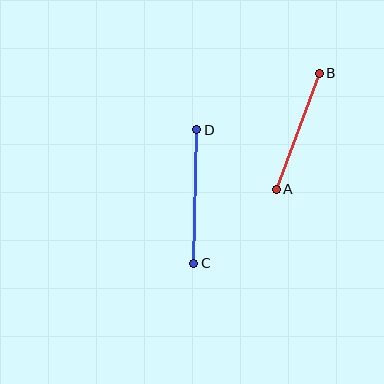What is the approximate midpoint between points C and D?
The midpoint is at approximately (195, 197) pixels.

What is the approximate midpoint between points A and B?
The midpoint is at approximately (298, 131) pixels.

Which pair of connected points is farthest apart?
Points C and D are farthest apart.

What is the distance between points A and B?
The distance is approximately 124 pixels.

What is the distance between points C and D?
The distance is approximately 133 pixels.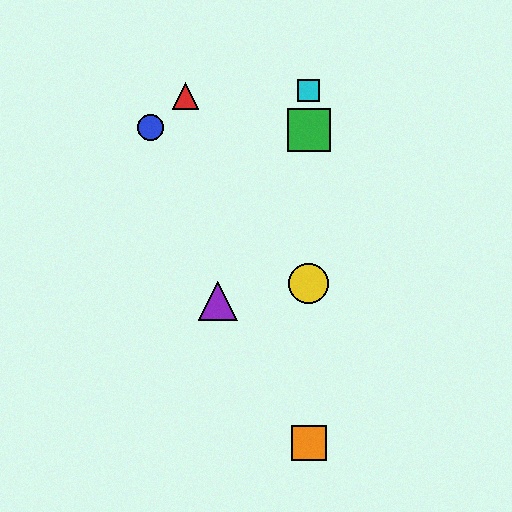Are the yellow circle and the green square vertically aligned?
Yes, both are at x≈309.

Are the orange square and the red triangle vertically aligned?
No, the orange square is at x≈309 and the red triangle is at x≈185.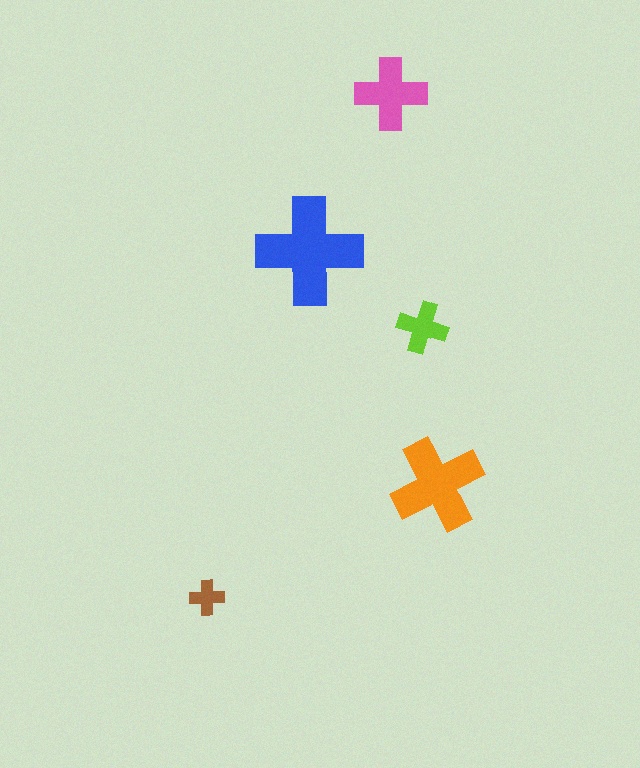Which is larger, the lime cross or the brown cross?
The lime one.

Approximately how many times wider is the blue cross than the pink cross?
About 1.5 times wider.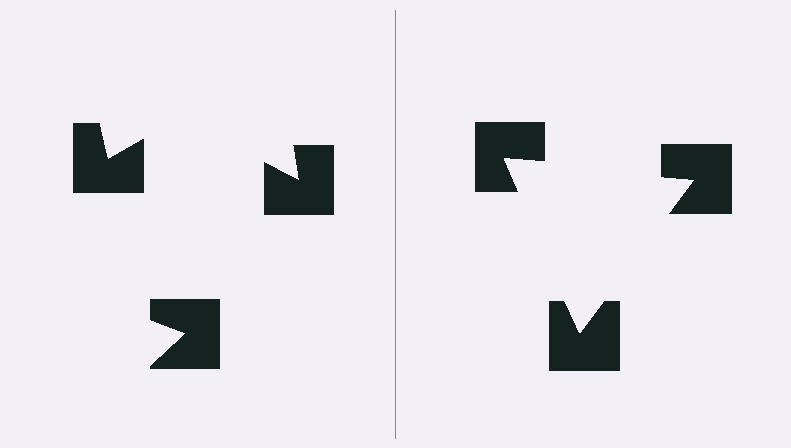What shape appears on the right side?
An illusory triangle.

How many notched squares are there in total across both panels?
6 — 3 on each side.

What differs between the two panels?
The notched squares are positioned identically on both sides; only the wedge orientations differ. On the right they align to a triangle; on the left they are misaligned.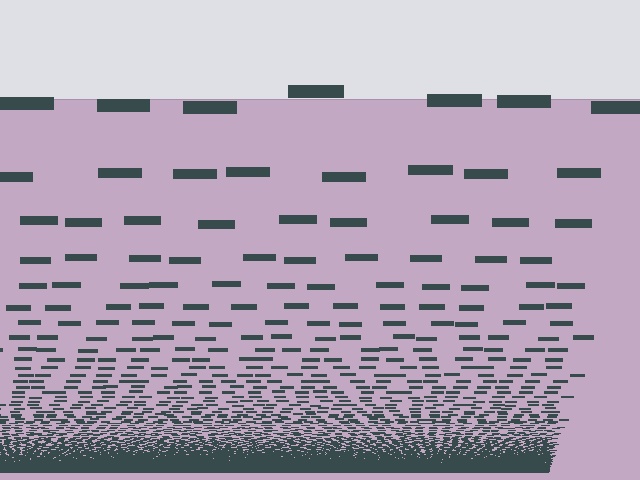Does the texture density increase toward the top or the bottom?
Density increases toward the bottom.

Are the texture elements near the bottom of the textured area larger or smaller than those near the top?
Smaller. The gradient is inverted — elements near the bottom are smaller and denser.